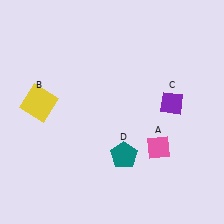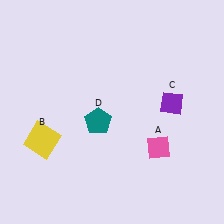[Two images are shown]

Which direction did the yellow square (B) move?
The yellow square (B) moved down.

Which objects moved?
The objects that moved are: the yellow square (B), the teal pentagon (D).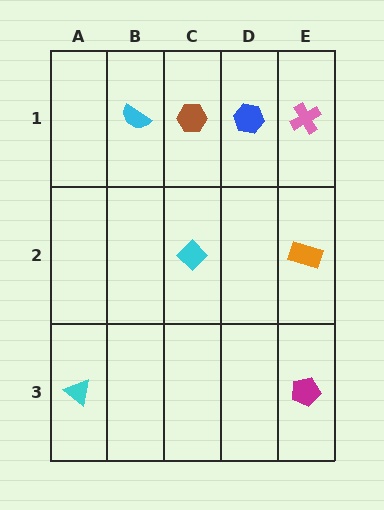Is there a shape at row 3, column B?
No, that cell is empty.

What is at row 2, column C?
A cyan diamond.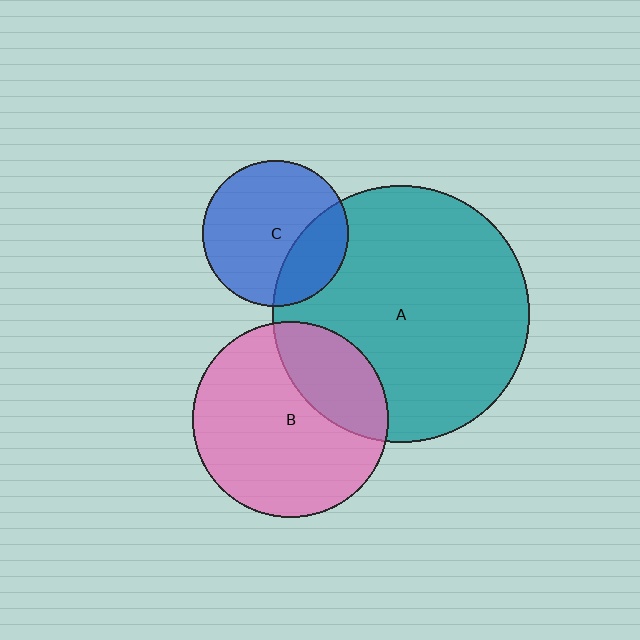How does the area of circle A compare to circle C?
Approximately 3.1 times.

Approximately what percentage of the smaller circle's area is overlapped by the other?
Approximately 30%.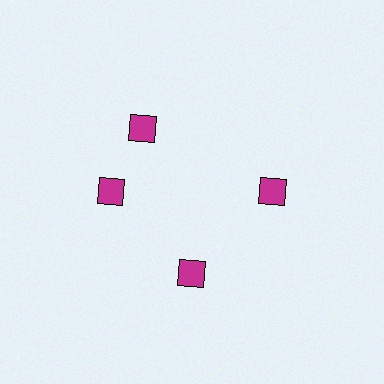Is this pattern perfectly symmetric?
No. The 4 magenta diamonds are arranged in a ring, but one element near the 12 o'clock position is rotated out of alignment along the ring, breaking the 4-fold rotational symmetry.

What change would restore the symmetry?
The symmetry would be restored by rotating it back into even spacing with its neighbors so that all 4 diamonds sit at equal angles and equal distance from the center.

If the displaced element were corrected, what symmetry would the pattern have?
It would have 4-fold rotational symmetry — the pattern would map onto itself every 90 degrees.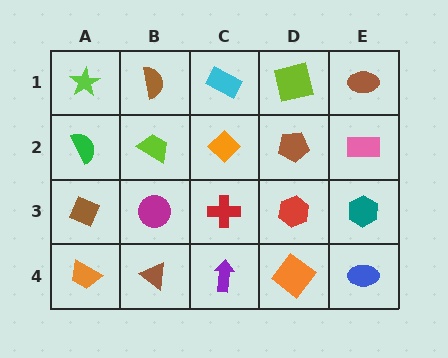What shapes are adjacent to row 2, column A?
A lime star (row 1, column A), a brown diamond (row 3, column A), a lime trapezoid (row 2, column B).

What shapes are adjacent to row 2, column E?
A brown ellipse (row 1, column E), a teal hexagon (row 3, column E), a brown pentagon (row 2, column D).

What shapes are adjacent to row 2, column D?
A lime square (row 1, column D), a red hexagon (row 3, column D), an orange diamond (row 2, column C), a pink rectangle (row 2, column E).